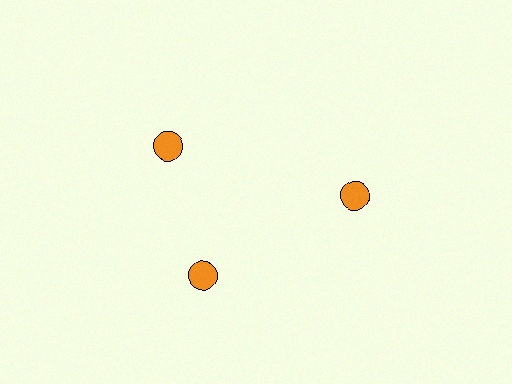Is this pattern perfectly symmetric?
No. The 3 orange circles are arranged in a ring, but one element near the 11 o'clock position is rotated out of alignment along the ring, breaking the 3-fold rotational symmetry.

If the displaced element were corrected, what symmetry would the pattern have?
It would have 3-fold rotational symmetry — the pattern would map onto itself every 120 degrees.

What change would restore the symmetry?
The symmetry would be restored by rotating it back into even spacing with its neighbors so that all 3 circles sit at equal angles and equal distance from the center.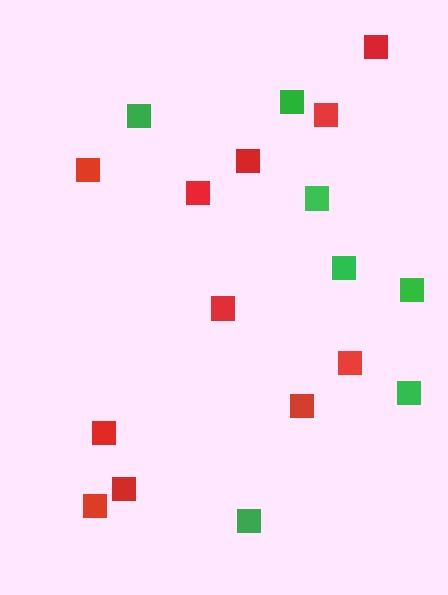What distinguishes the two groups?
There are 2 groups: one group of red squares (11) and one group of green squares (7).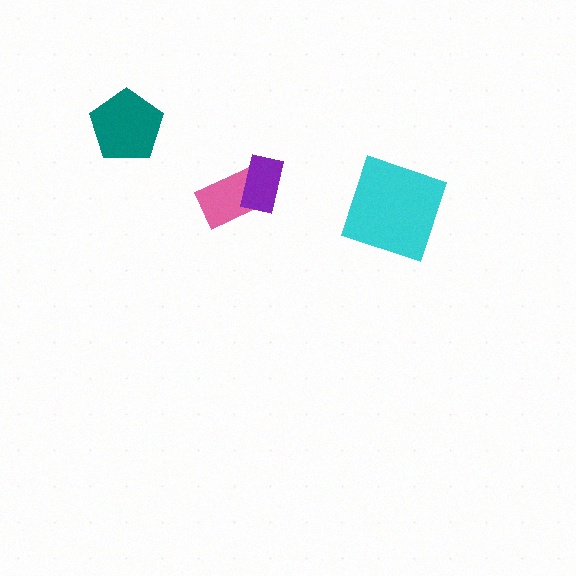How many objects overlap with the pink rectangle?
1 object overlaps with the pink rectangle.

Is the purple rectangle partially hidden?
No, no other shape covers it.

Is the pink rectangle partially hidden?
Yes, it is partially covered by another shape.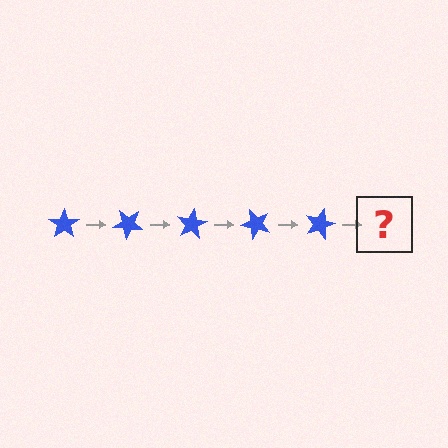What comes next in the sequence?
The next element should be a blue star rotated 200 degrees.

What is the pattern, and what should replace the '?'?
The pattern is that the star rotates 40 degrees each step. The '?' should be a blue star rotated 200 degrees.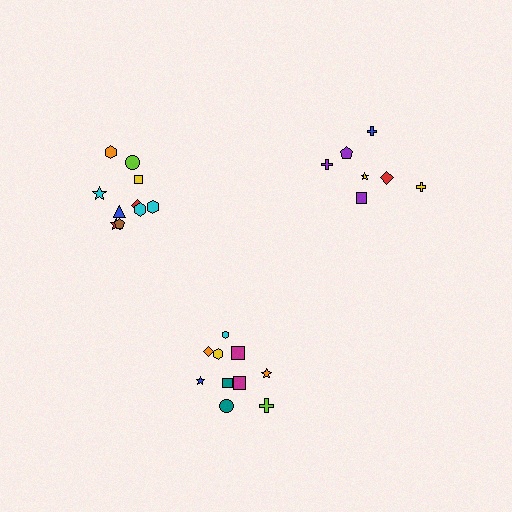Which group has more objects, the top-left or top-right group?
The top-left group.